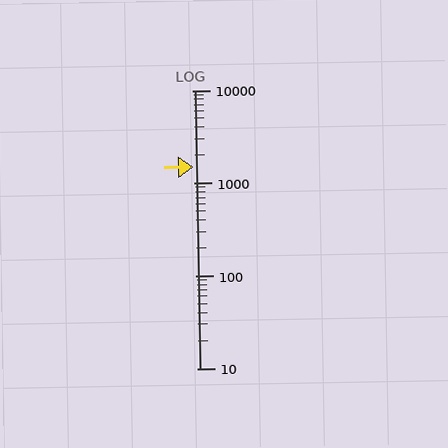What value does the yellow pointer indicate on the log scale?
The pointer indicates approximately 1500.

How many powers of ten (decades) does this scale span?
The scale spans 3 decades, from 10 to 10000.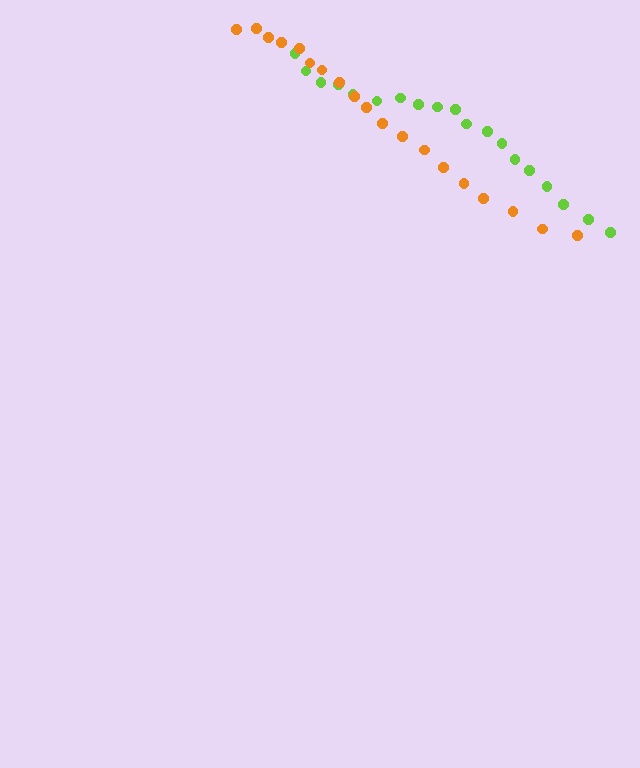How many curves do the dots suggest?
There are 2 distinct paths.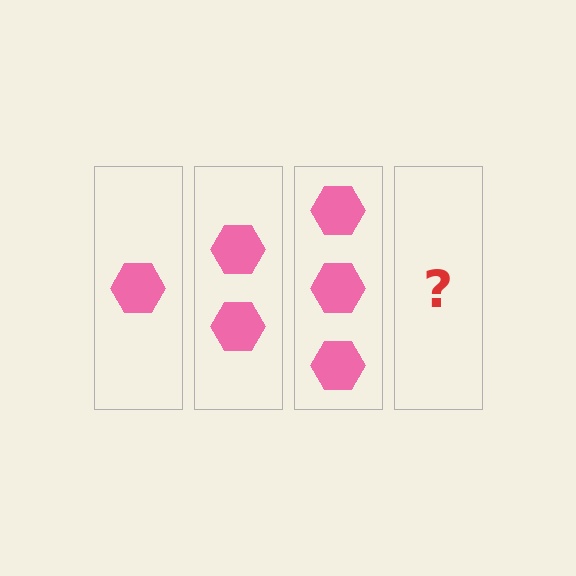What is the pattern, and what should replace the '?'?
The pattern is that each step adds one more hexagon. The '?' should be 4 hexagons.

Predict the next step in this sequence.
The next step is 4 hexagons.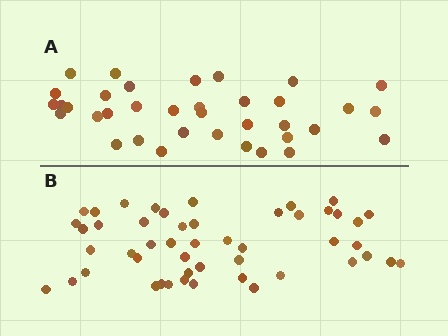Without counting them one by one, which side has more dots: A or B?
Region B (the bottom region) has more dots.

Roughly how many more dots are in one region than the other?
Region B has approximately 15 more dots than region A.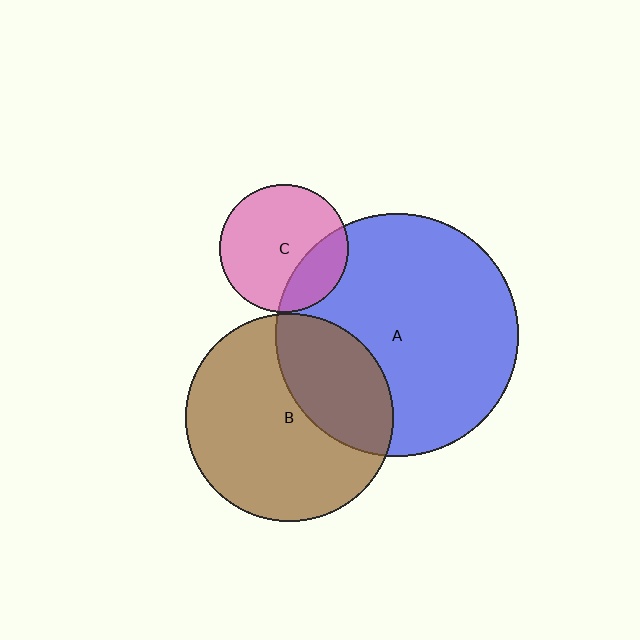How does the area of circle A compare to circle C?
Approximately 3.6 times.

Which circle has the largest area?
Circle A (blue).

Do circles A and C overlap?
Yes.